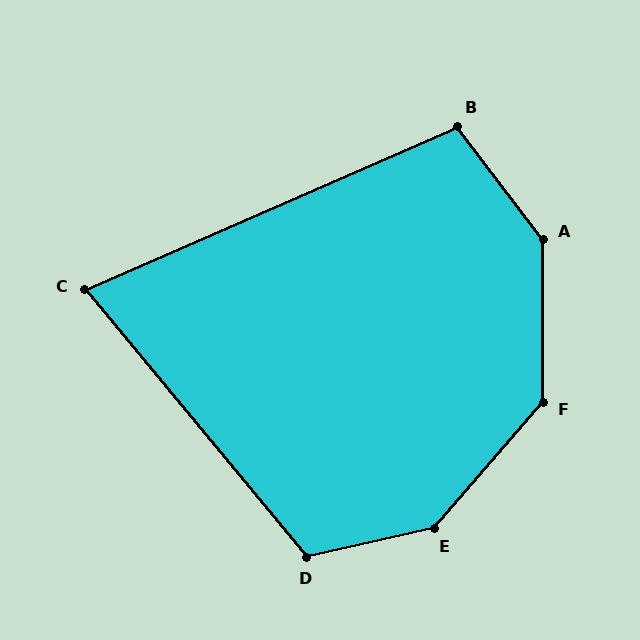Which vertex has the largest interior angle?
E, at approximately 143 degrees.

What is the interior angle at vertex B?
Approximately 104 degrees (obtuse).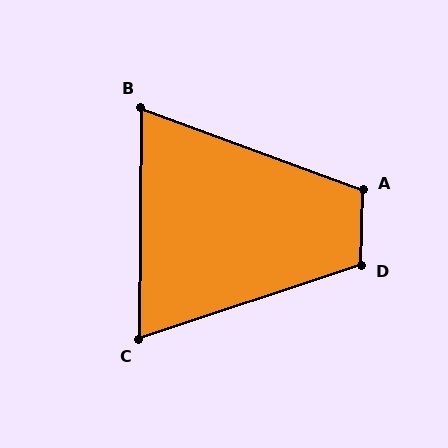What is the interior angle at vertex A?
Approximately 109 degrees (obtuse).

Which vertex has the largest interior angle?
D, at approximately 110 degrees.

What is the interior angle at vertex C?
Approximately 71 degrees (acute).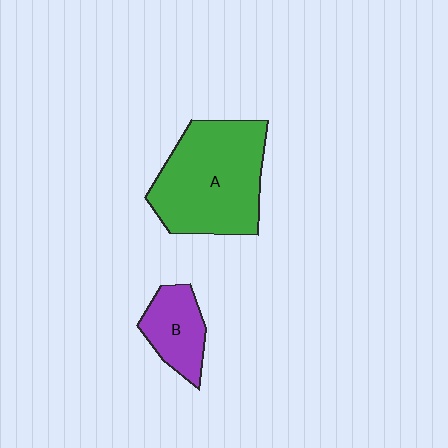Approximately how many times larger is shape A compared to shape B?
Approximately 2.4 times.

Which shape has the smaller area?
Shape B (purple).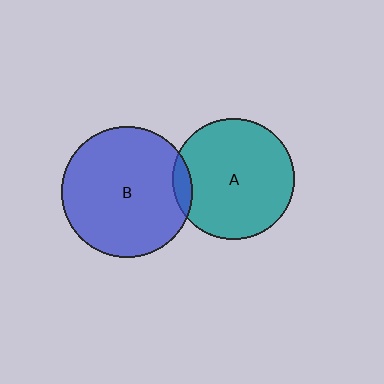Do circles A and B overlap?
Yes.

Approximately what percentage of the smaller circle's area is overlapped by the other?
Approximately 5%.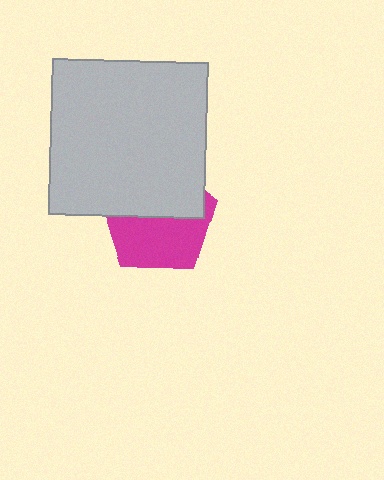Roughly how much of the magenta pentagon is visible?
About half of it is visible (roughly 51%).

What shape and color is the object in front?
The object in front is a light gray square.